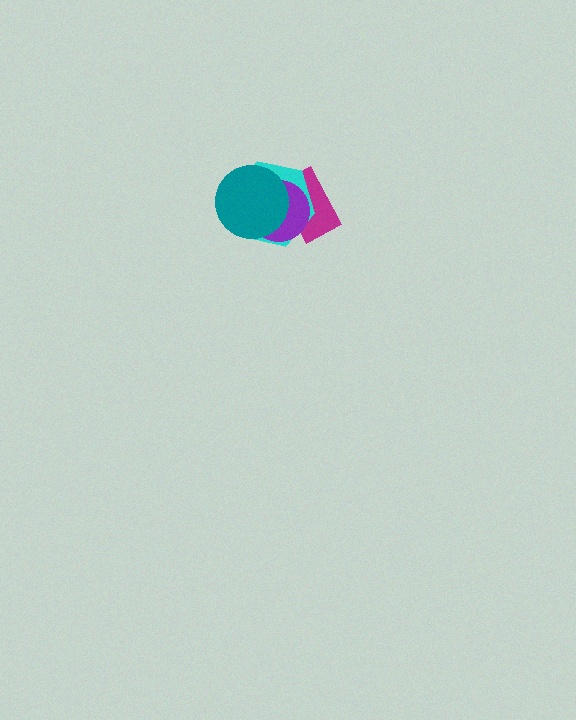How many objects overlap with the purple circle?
3 objects overlap with the purple circle.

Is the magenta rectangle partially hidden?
Yes, it is partially covered by another shape.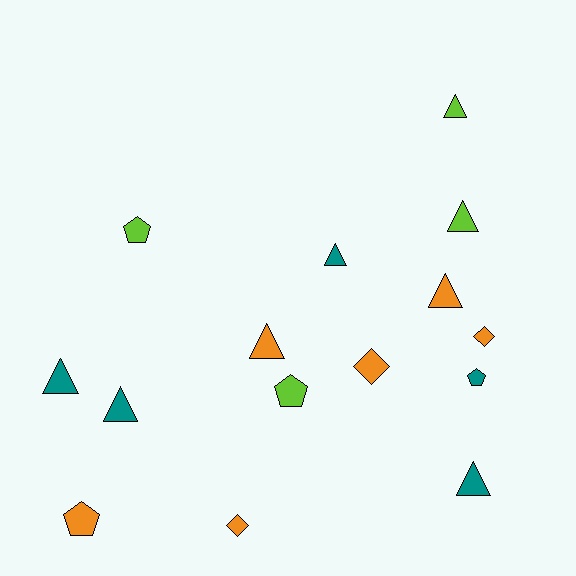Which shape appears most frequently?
Triangle, with 8 objects.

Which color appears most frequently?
Orange, with 6 objects.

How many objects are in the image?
There are 15 objects.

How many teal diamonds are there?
There are no teal diamonds.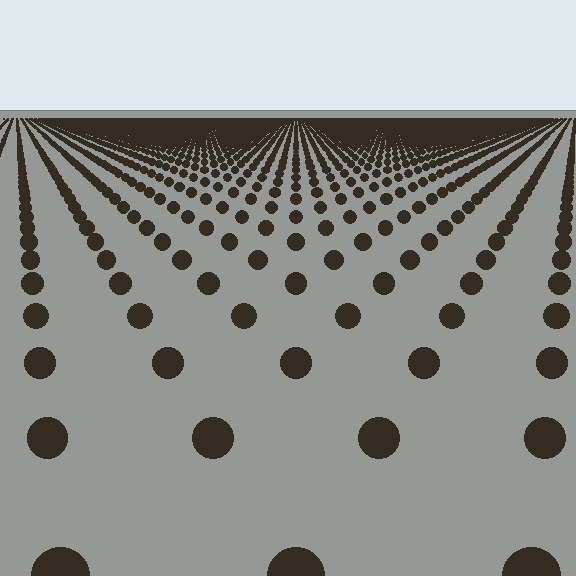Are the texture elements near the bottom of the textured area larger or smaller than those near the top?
Larger. Near the bottom, elements are closer to the viewer and appear at a bigger on-screen size.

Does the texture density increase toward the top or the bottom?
Density increases toward the top.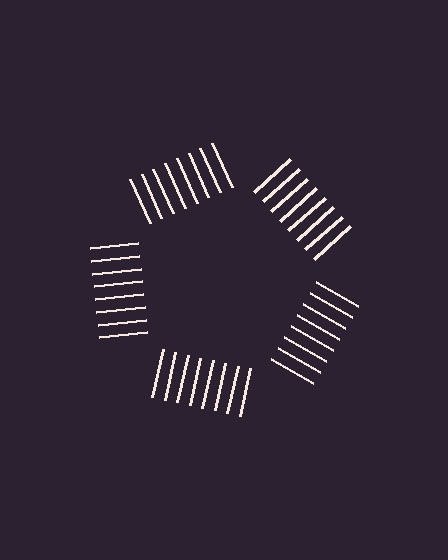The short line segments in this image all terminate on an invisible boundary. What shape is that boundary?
An illusory pentagon — the line segments terminate on its edges but no continuous stroke is drawn.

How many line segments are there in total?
40 — 8 along each of the 5 edges.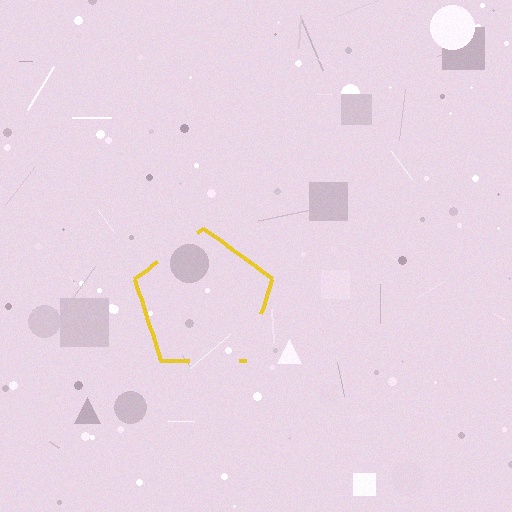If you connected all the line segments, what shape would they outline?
They would outline a pentagon.